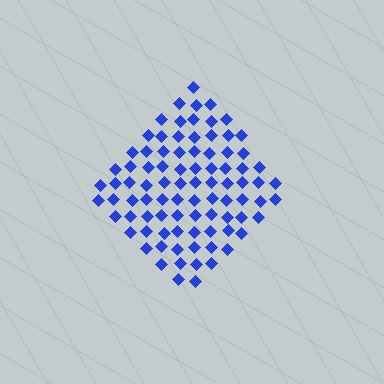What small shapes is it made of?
It is made of small diamonds.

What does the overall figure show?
The overall figure shows a diamond.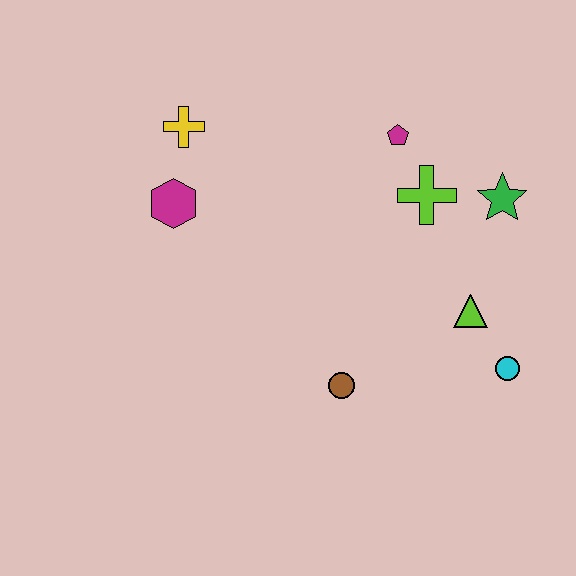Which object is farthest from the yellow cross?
The cyan circle is farthest from the yellow cross.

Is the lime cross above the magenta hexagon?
Yes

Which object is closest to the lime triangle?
The cyan circle is closest to the lime triangle.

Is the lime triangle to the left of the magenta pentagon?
No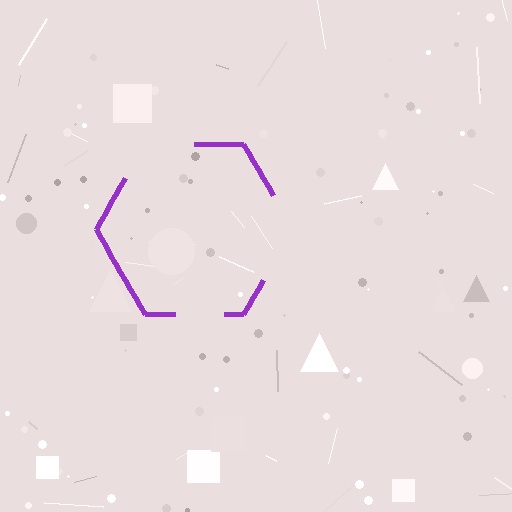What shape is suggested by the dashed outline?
The dashed outline suggests a hexagon.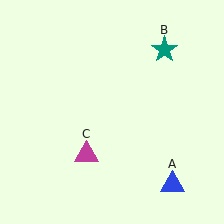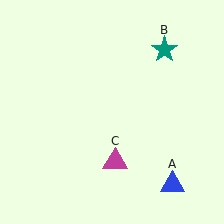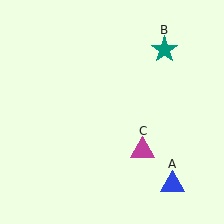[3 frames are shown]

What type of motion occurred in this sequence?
The magenta triangle (object C) rotated counterclockwise around the center of the scene.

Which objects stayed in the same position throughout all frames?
Blue triangle (object A) and teal star (object B) remained stationary.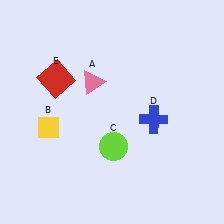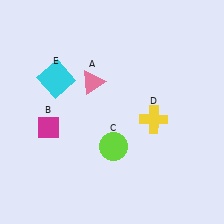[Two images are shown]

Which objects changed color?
B changed from yellow to magenta. D changed from blue to yellow. E changed from red to cyan.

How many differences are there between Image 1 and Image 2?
There are 3 differences between the two images.